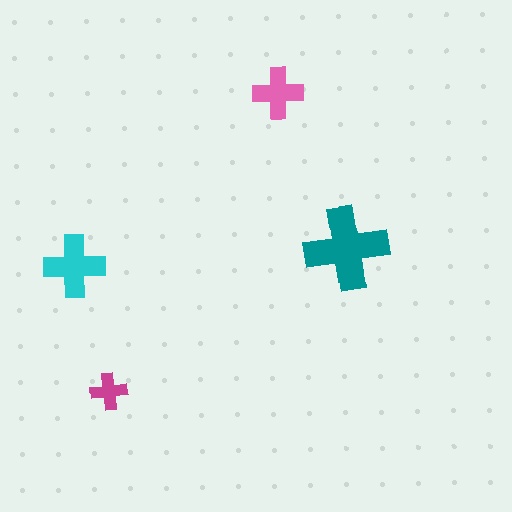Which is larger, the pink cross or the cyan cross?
The cyan one.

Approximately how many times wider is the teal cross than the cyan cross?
About 1.5 times wider.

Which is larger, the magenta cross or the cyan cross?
The cyan one.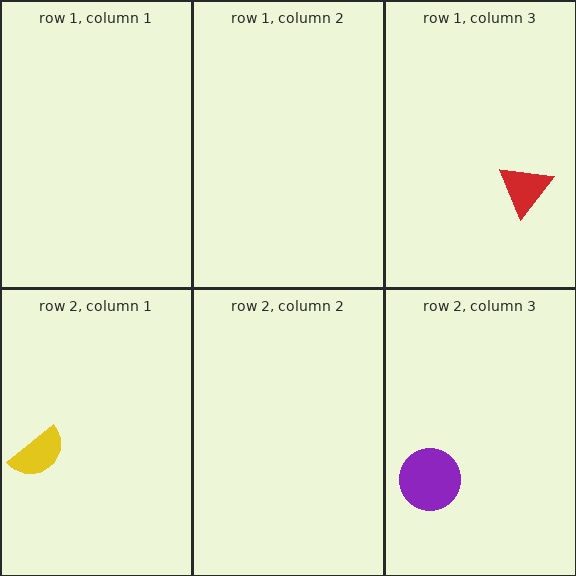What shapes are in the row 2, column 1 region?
The yellow semicircle.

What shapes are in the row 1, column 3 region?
The red triangle.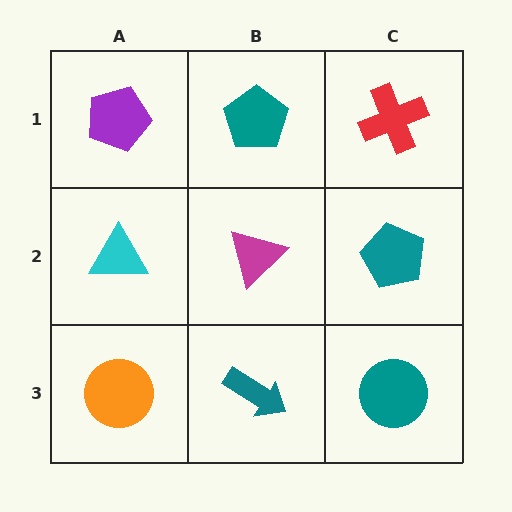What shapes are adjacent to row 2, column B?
A teal pentagon (row 1, column B), a teal arrow (row 3, column B), a cyan triangle (row 2, column A), a teal pentagon (row 2, column C).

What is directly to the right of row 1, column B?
A red cross.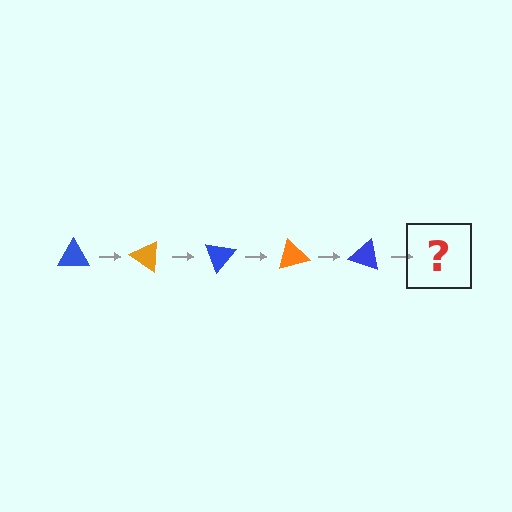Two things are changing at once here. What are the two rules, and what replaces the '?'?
The two rules are that it rotates 35 degrees each step and the color cycles through blue and orange. The '?' should be an orange triangle, rotated 175 degrees from the start.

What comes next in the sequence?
The next element should be an orange triangle, rotated 175 degrees from the start.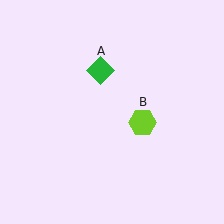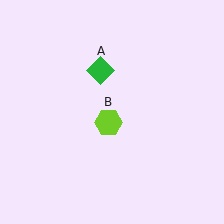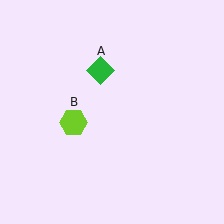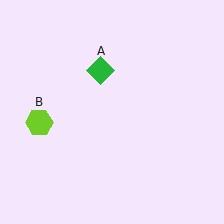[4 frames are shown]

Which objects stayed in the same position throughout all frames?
Green diamond (object A) remained stationary.